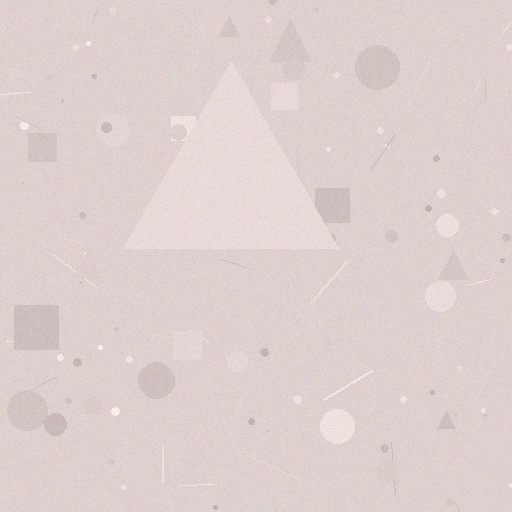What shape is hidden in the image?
A triangle is hidden in the image.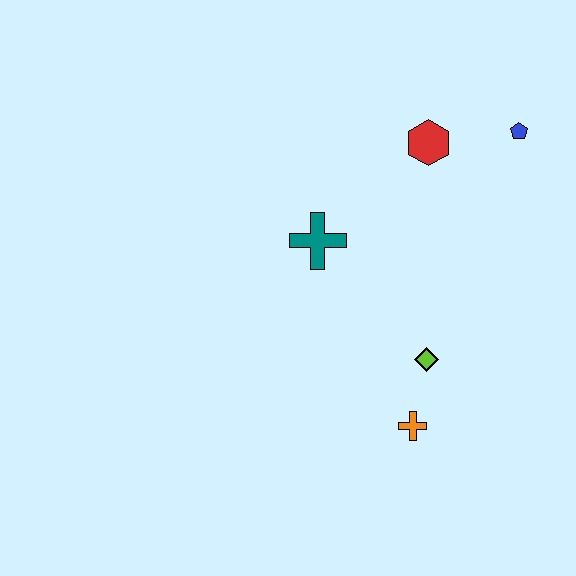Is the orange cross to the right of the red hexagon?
No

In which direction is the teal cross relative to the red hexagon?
The teal cross is to the left of the red hexagon.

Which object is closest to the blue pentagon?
The red hexagon is closest to the blue pentagon.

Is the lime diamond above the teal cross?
No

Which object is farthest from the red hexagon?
The orange cross is farthest from the red hexagon.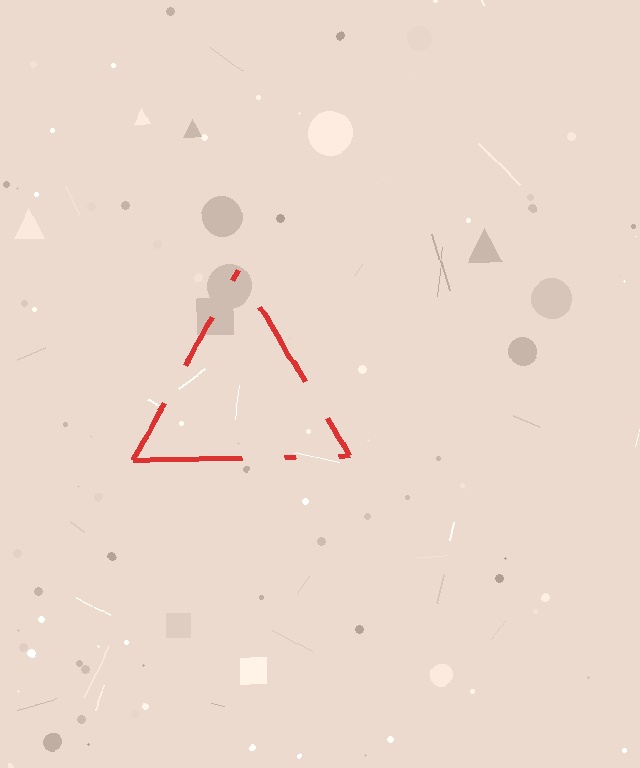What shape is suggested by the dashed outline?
The dashed outline suggests a triangle.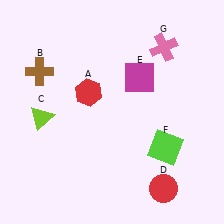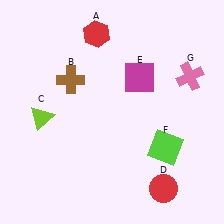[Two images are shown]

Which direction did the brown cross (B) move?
The brown cross (B) moved right.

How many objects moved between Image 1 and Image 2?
3 objects moved between the two images.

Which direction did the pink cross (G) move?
The pink cross (G) moved down.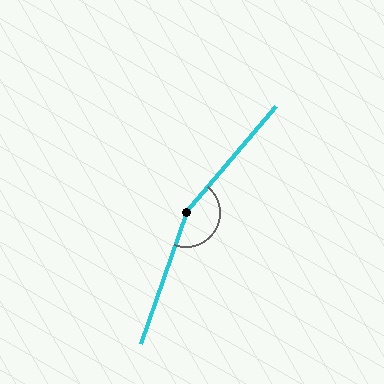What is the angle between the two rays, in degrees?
Approximately 159 degrees.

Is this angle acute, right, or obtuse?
It is obtuse.